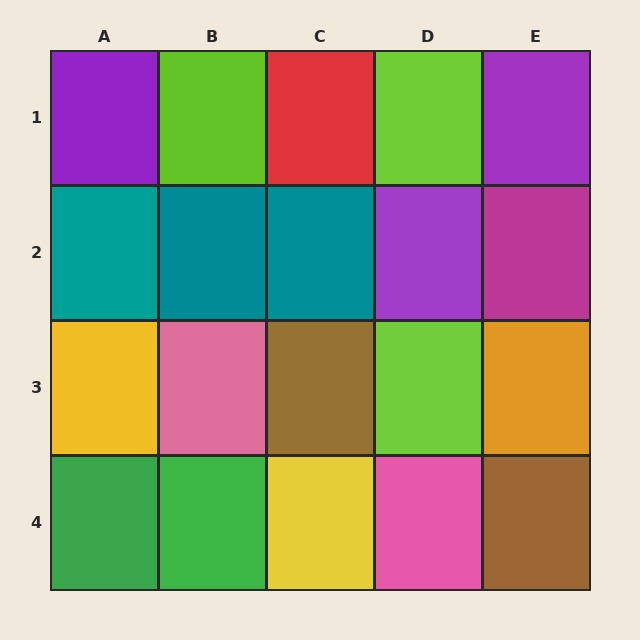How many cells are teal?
3 cells are teal.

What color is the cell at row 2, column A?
Teal.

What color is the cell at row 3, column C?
Brown.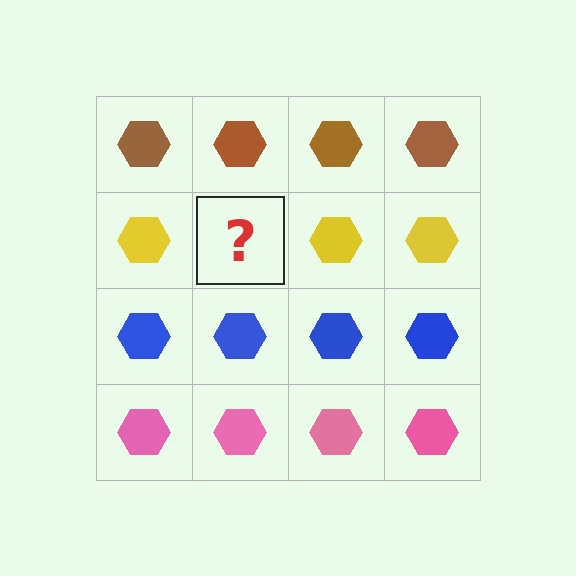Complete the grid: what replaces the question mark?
The question mark should be replaced with a yellow hexagon.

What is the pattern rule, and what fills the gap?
The rule is that each row has a consistent color. The gap should be filled with a yellow hexagon.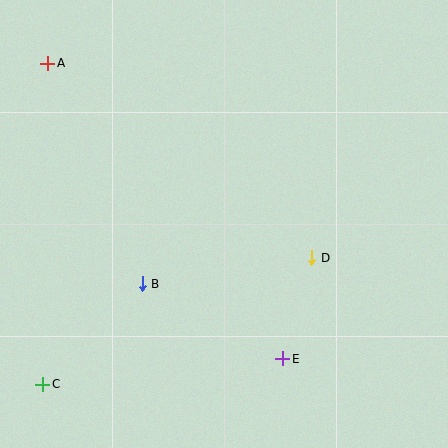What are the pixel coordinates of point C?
Point C is at (43, 384).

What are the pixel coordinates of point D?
Point D is at (312, 258).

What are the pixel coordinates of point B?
Point B is at (142, 284).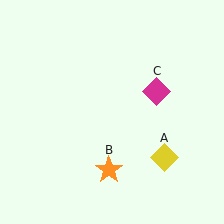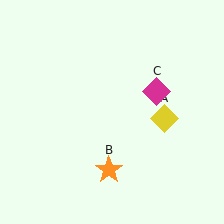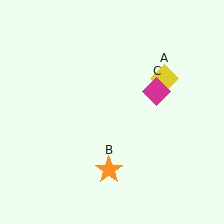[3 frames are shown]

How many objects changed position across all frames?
1 object changed position: yellow diamond (object A).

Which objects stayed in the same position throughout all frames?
Orange star (object B) and magenta diamond (object C) remained stationary.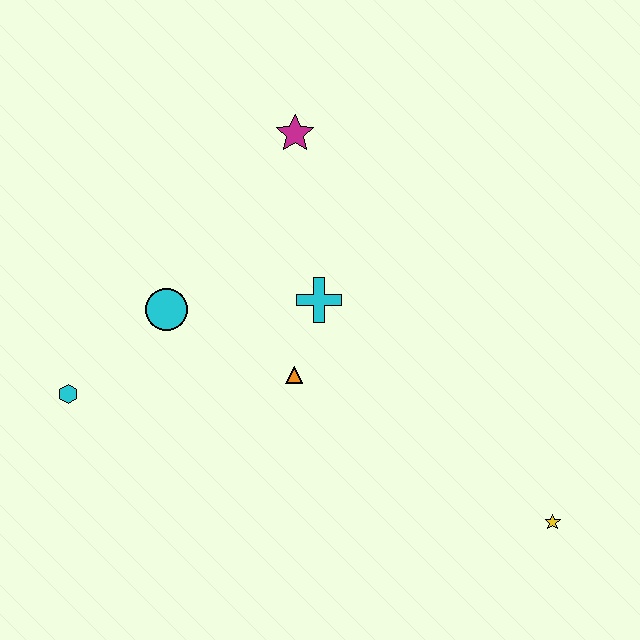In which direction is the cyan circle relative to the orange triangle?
The cyan circle is to the left of the orange triangle.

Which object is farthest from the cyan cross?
The yellow star is farthest from the cyan cross.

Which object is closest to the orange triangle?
The cyan cross is closest to the orange triangle.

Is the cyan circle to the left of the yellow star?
Yes